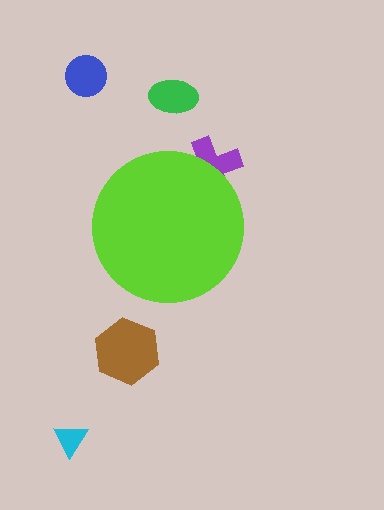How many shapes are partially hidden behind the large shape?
1 shape is partially hidden.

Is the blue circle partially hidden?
No, the blue circle is fully visible.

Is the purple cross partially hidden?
Yes, the purple cross is partially hidden behind the lime circle.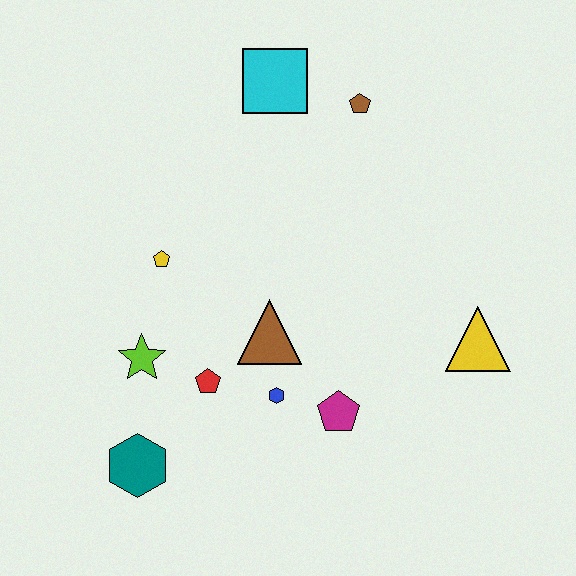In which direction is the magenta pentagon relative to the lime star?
The magenta pentagon is to the right of the lime star.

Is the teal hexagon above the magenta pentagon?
No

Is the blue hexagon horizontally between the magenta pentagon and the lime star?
Yes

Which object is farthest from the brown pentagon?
The teal hexagon is farthest from the brown pentagon.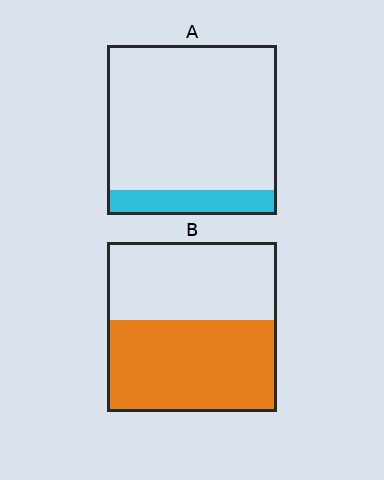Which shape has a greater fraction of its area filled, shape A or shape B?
Shape B.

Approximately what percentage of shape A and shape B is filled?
A is approximately 15% and B is approximately 55%.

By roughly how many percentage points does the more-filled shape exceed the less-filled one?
By roughly 40 percentage points (B over A).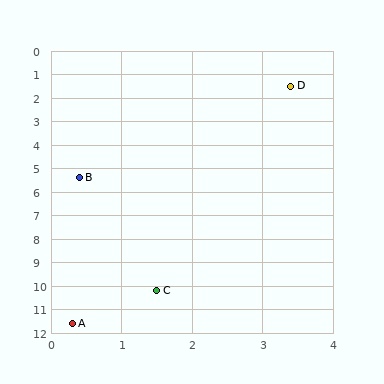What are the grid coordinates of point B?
Point B is at approximately (0.4, 5.4).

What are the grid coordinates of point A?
Point A is at approximately (0.3, 11.6).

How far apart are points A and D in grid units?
Points A and D are about 10.6 grid units apart.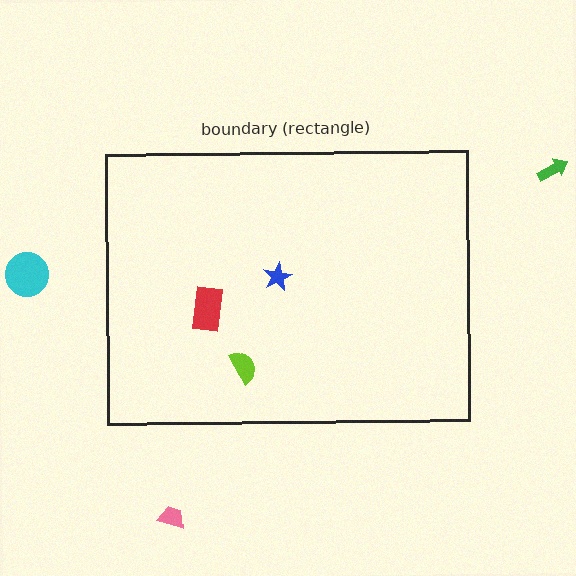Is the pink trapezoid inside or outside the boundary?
Outside.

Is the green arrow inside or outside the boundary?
Outside.